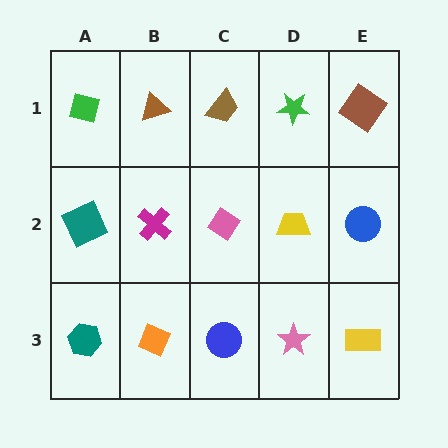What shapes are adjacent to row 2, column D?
A green star (row 1, column D), a pink star (row 3, column D), a pink diamond (row 2, column C), a blue circle (row 2, column E).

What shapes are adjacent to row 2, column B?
A brown triangle (row 1, column B), an orange diamond (row 3, column B), a teal square (row 2, column A), a pink diamond (row 2, column C).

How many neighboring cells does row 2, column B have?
4.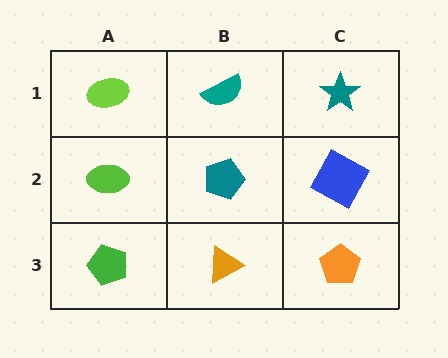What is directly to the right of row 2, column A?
A teal pentagon.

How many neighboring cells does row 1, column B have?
3.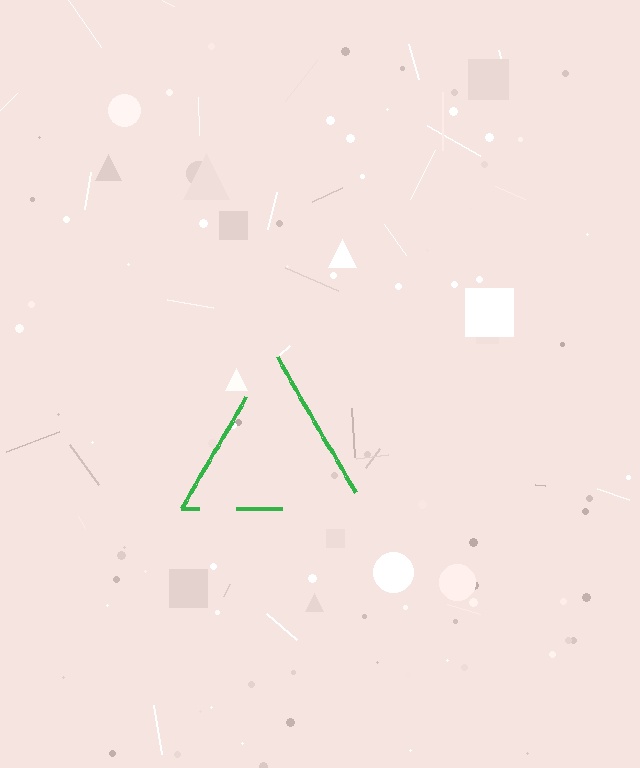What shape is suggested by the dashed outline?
The dashed outline suggests a triangle.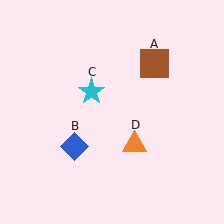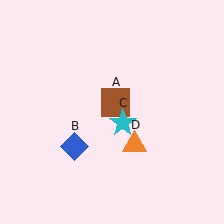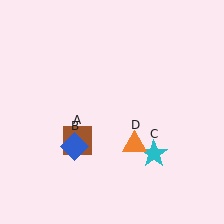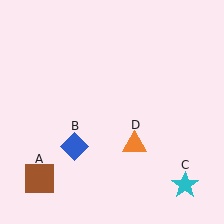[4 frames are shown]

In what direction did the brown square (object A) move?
The brown square (object A) moved down and to the left.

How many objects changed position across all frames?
2 objects changed position: brown square (object A), cyan star (object C).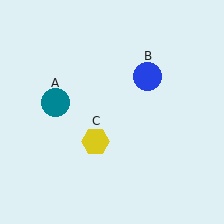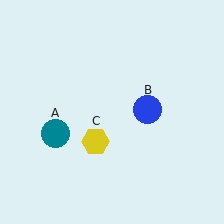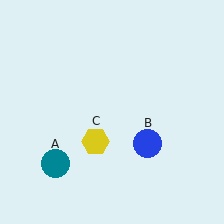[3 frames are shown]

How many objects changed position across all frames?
2 objects changed position: teal circle (object A), blue circle (object B).